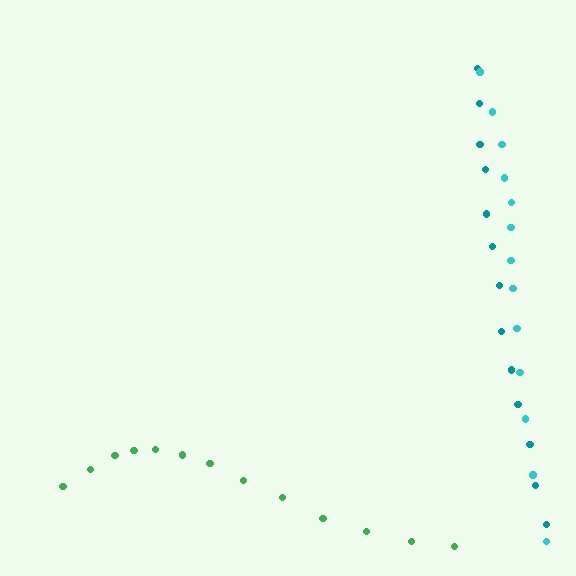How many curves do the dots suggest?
There are 3 distinct paths.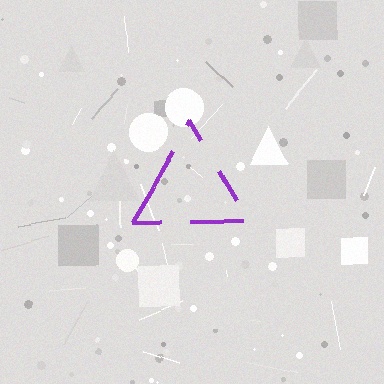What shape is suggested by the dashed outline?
The dashed outline suggests a triangle.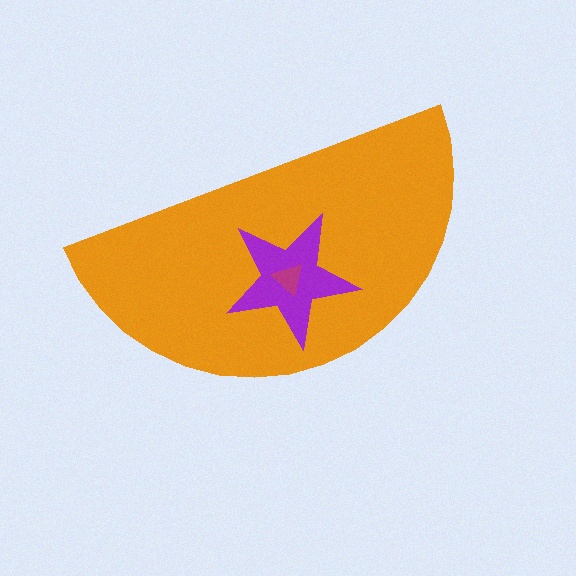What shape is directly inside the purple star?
The magenta triangle.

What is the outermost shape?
The orange semicircle.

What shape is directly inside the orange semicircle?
The purple star.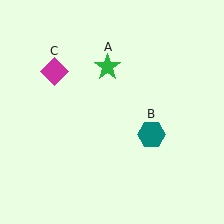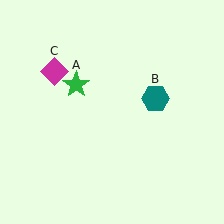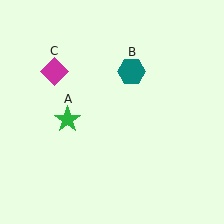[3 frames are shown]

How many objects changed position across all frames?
2 objects changed position: green star (object A), teal hexagon (object B).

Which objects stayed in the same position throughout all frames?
Magenta diamond (object C) remained stationary.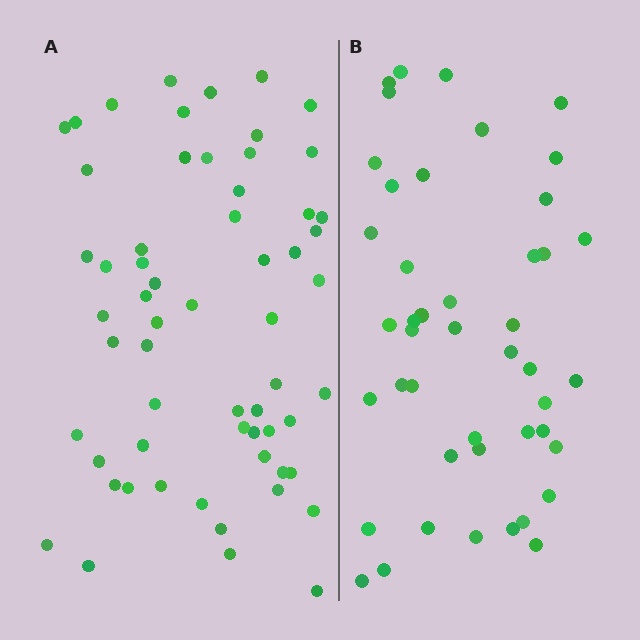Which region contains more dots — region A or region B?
Region A (the left region) has more dots.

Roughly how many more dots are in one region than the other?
Region A has approximately 15 more dots than region B.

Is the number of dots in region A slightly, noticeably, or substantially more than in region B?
Region A has noticeably more, but not dramatically so. The ratio is roughly 1.3 to 1.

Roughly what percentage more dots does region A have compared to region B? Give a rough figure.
About 35% more.